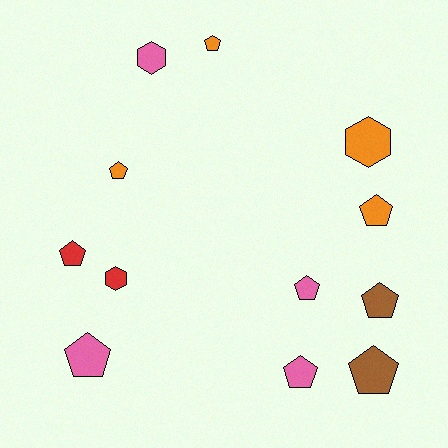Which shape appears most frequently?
Pentagon, with 9 objects.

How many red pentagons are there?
There is 1 red pentagon.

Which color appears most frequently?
Pink, with 4 objects.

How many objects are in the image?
There are 12 objects.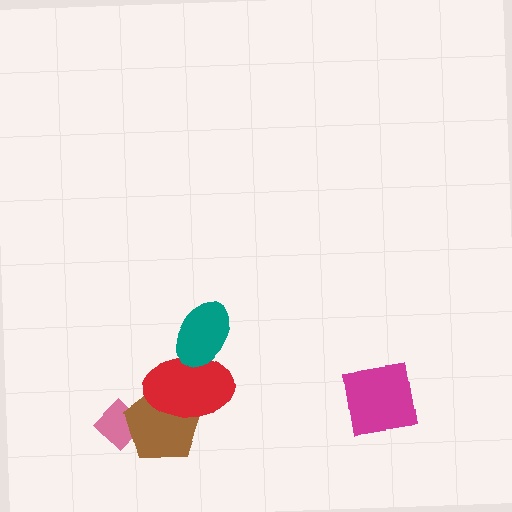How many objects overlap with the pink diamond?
1 object overlaps with the pink diamond.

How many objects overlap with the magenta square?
0 objects overlap with the magenta square.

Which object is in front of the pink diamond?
The brown pentagon is in front of the pink diamond.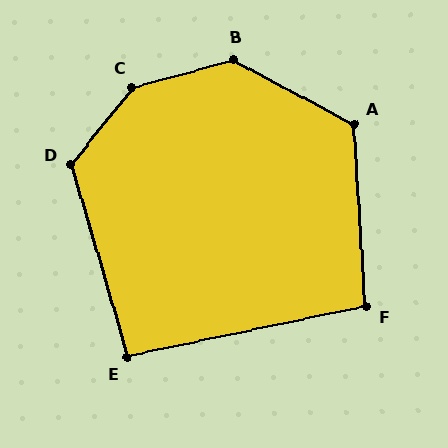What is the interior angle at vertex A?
Approximately 122 degrees (obtuse).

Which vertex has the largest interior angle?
C, at approximately 144 degrees.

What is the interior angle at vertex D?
Approximately 125 degrees (obtuse).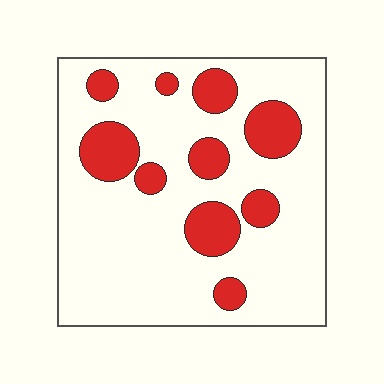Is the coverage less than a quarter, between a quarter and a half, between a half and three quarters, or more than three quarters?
Less than a quarter.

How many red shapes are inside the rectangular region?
10.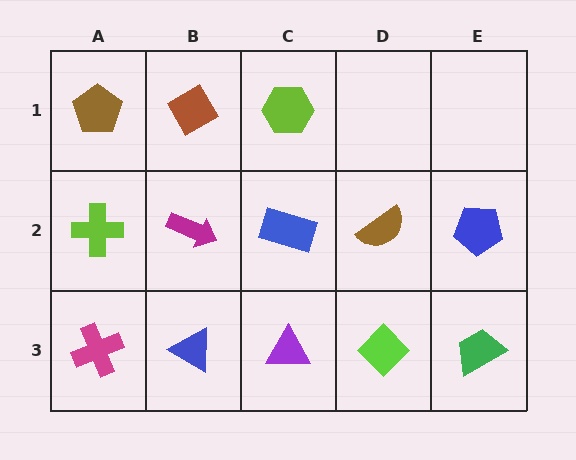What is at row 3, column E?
A green trapezoid.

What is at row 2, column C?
A blue rectangle.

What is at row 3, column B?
A blue triangle.